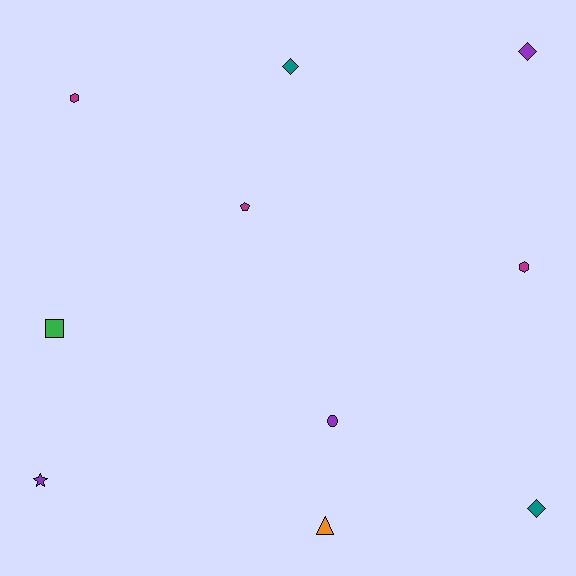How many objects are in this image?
There are 10 objects.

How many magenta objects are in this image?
There are 3 magenta objects.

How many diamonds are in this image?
There are 3 diamonds.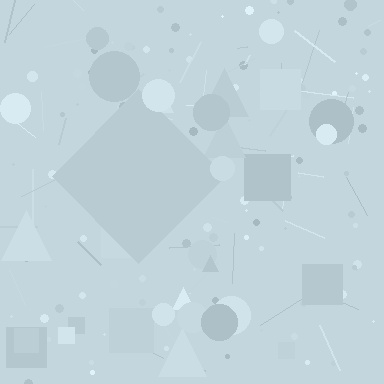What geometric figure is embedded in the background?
A diamond is embedded in the background.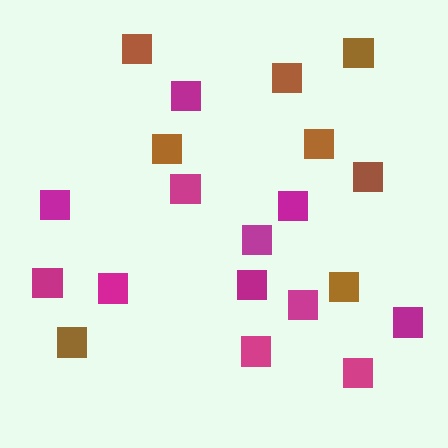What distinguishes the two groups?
There are 2 groups: one group of magenta squares (12) and one group of brown squares (8).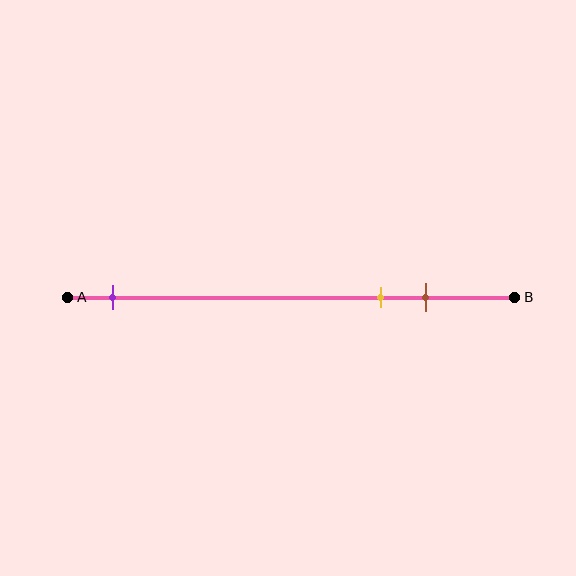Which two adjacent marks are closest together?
The yellow and brown marks are the closest adjacent pair.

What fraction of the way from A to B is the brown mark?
The brown mark is approximately 80% (0.8) of the way from A to B.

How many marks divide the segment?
There are 3 marks dividing the segment.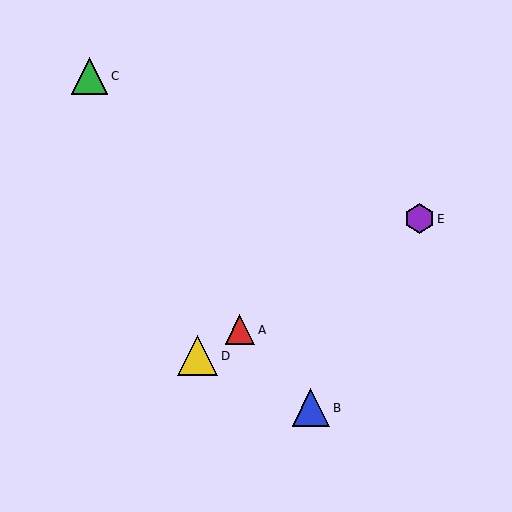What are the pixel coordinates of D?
Object D is at (198, 356).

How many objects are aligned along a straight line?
3 objects (A, D, E) are aligned along a straight line.